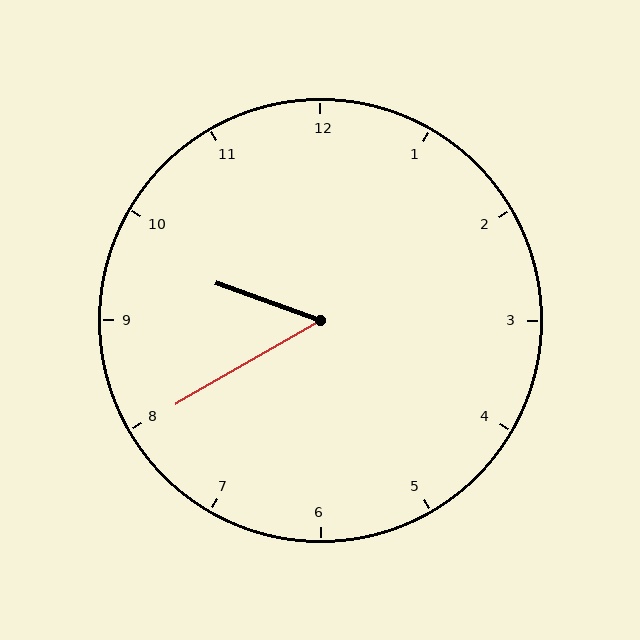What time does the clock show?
9:40.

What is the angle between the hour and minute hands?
Approximately 50 degrees.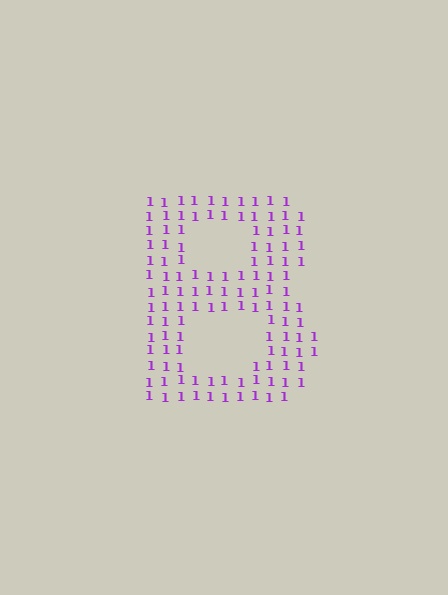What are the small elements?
The small elements are digit 1's.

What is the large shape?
The large shape is the letter B.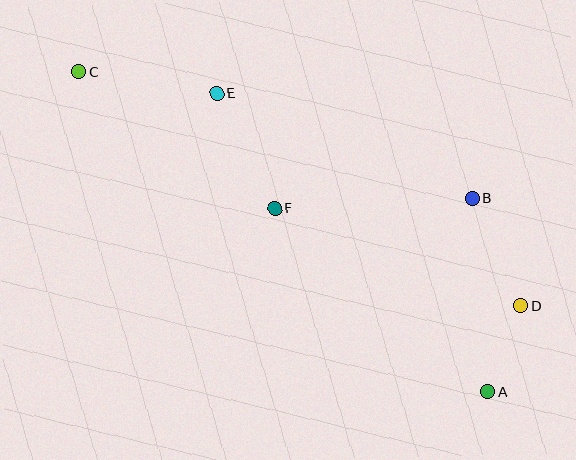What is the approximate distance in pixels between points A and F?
The distance between A and F is approximately 281 pixels.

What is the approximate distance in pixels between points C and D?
The distance between C and D is approximately 500 pixels.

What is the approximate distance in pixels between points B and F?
The distance between B and F is approximately 198 pixels.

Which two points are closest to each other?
Points A and D are closest to each other.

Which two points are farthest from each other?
Points A and C are farthest from each other.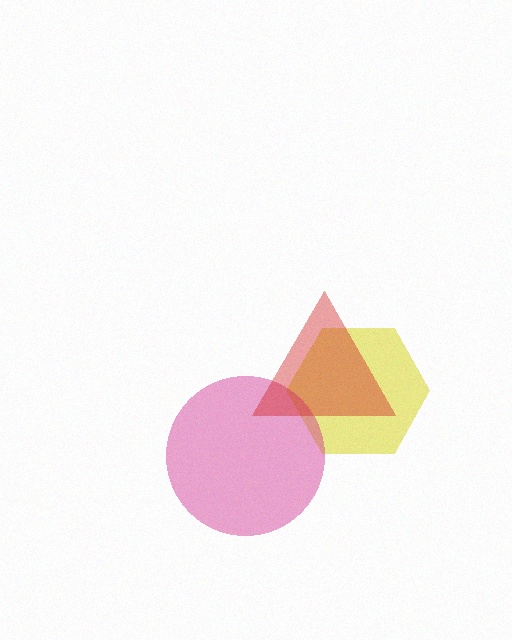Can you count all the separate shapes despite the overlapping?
Yes, there are 3 separate shapes.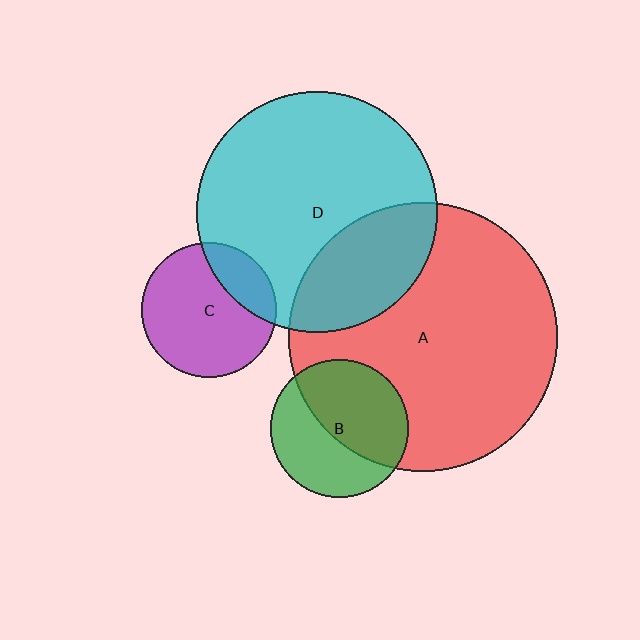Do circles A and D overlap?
Yes.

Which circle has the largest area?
Circle A (red).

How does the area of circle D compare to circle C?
Approximately 3.2 times.